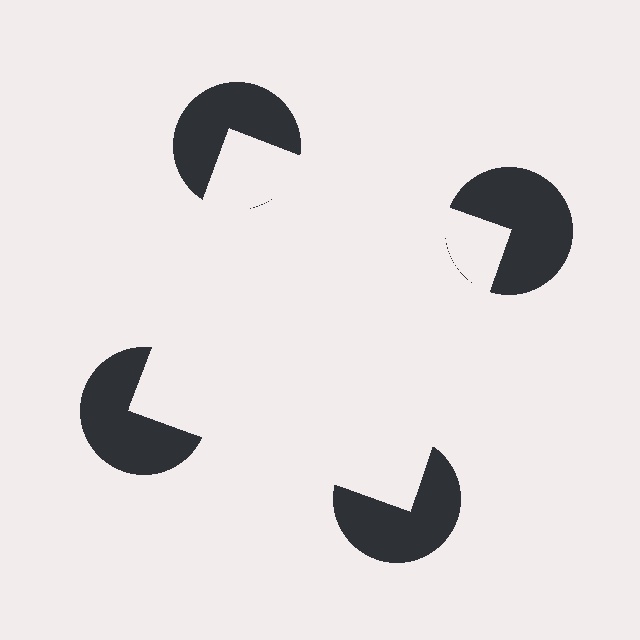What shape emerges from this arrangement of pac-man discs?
An illusory square — its edges are inferred from the aligned wedge cuts in the pac-man discs, not physically drawn.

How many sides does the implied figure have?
4 sides.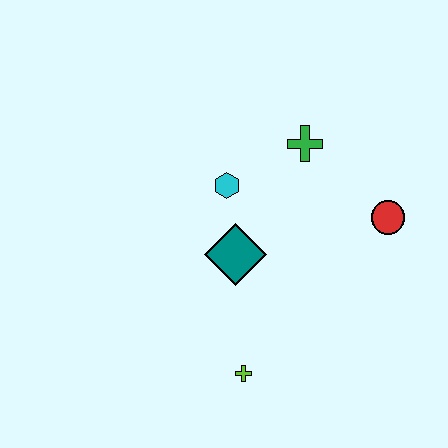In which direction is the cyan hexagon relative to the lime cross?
The cyan hexagon is above the lime cross.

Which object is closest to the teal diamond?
The cyan hexagon is closest to the teal diamond.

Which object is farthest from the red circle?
The lime cross is farthest from the red circle.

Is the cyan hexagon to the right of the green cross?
No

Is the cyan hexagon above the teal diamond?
Yes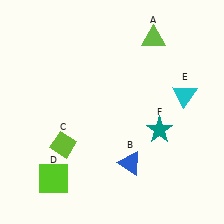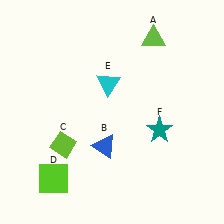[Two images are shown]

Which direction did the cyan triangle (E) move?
The cyan triangle (E) moved left.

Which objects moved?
The objects that moved are: the blue triangle (B), the cyan triangle (E).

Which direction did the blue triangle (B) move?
The blue triangle (B) moved left.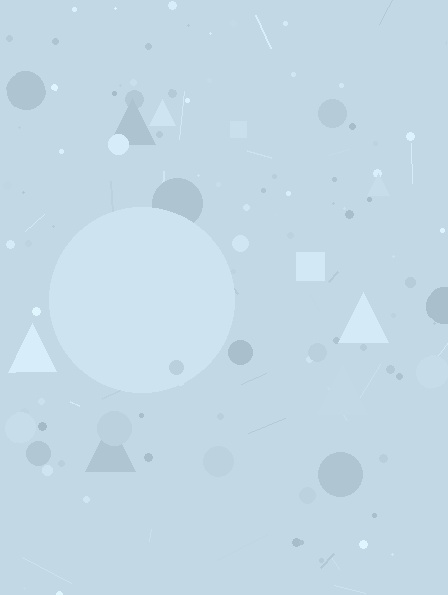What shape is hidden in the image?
A circle is hidden in the image.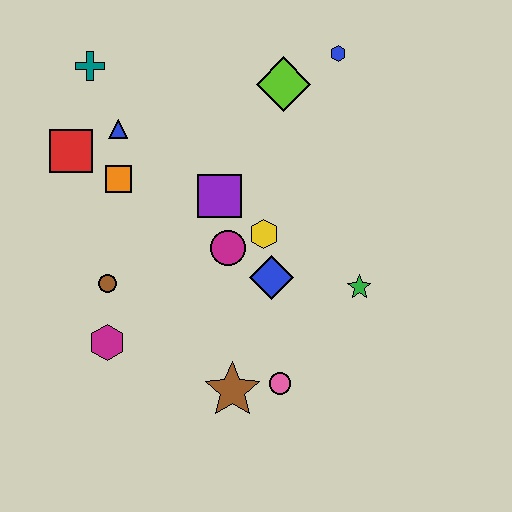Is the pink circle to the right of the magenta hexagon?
Yes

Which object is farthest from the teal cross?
The pink circle is farthest from the teal cross.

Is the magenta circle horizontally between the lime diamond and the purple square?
Yes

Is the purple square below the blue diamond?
No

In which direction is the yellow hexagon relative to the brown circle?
The yellow hexagon is to the right of the brown circle.